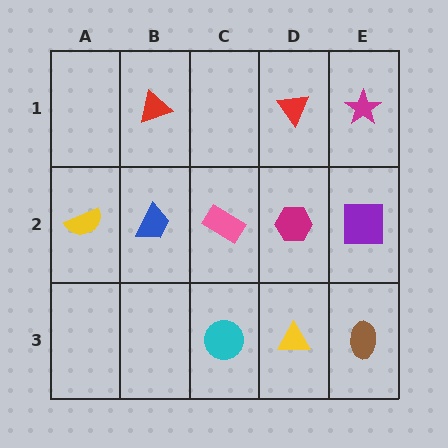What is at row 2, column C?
A pink rectangle.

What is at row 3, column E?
A brown ellipse.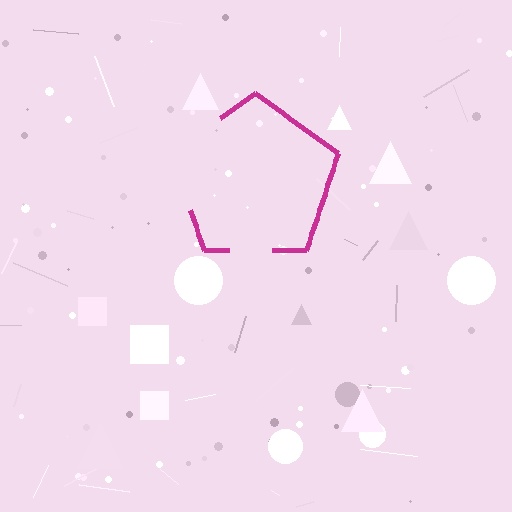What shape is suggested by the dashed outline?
The dashed outline suggests a pentagon.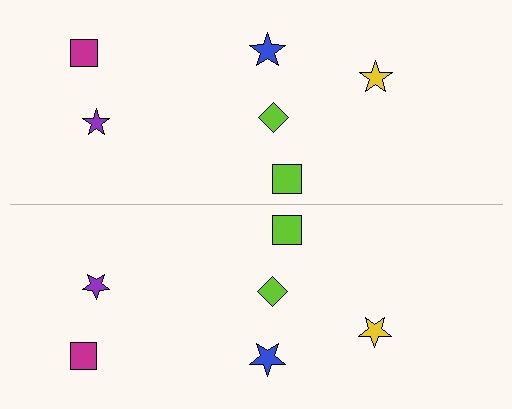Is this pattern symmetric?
Yes, this pattern has bilateral (reflection) symmetry.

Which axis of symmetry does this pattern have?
The pattern has a horizontal axis of symmetry running through the center of the image.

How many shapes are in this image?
There are 12 shapes in this image.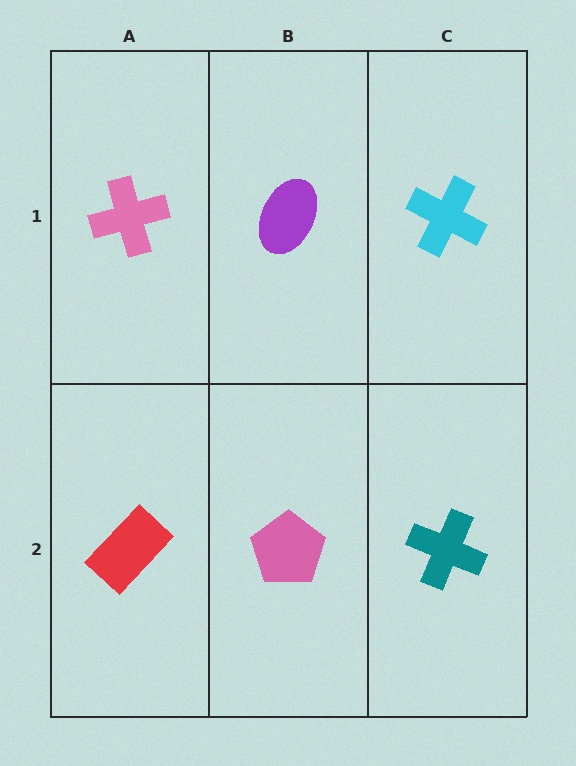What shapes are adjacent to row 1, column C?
A teal cross (row 2, column C), a purple ellipse (row 1, column B).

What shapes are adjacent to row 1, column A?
A red rectangle (row 2, column A), a purple ellipse (row 1, column B).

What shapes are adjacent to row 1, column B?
A pink pentagon (row 2, column B), a pink cross (row 1, column A), a cyan cross (row 1, column C).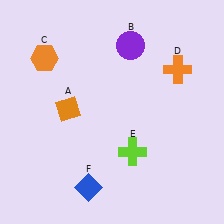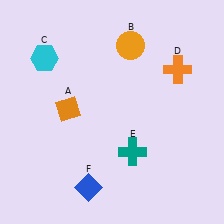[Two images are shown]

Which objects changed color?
B changed from purple to orange. C changed from orange to cyan. E changed from lime to teal.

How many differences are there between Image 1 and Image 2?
There are 3 differences between the two images.